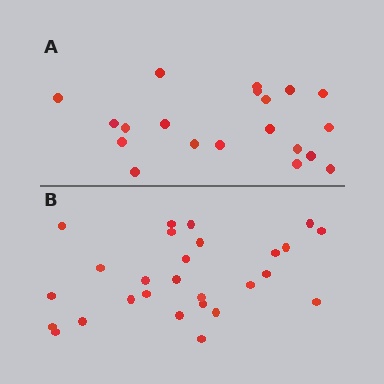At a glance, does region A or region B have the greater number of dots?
Region B (the bottom region) has more dots.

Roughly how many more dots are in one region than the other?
Region B has roughly 8 or so more dots than region A.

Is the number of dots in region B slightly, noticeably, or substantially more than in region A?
Region B has noticeably more, but not dramatically so. The ratio is roughly 1.4 to 1.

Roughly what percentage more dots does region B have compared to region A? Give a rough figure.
About 35% more.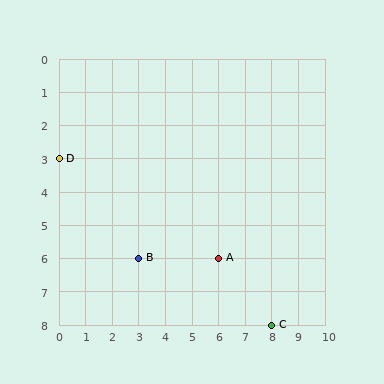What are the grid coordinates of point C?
Point C is at grid coordinates (8, 8).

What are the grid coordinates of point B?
Point B is at grid coordinates (3, 6).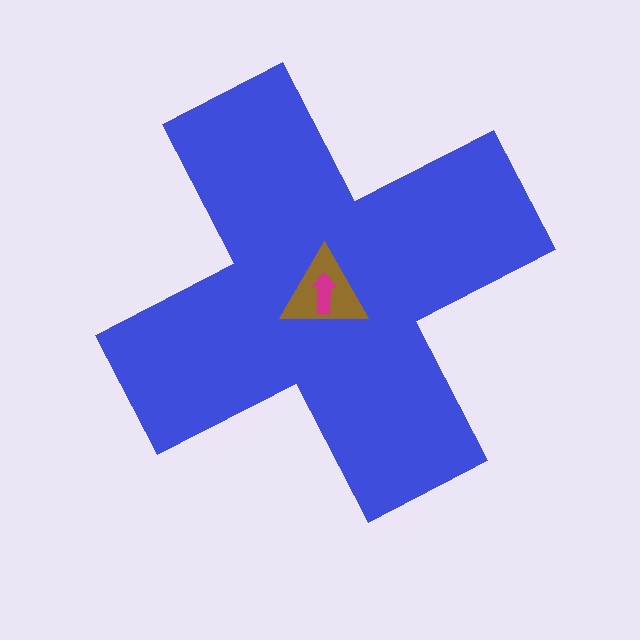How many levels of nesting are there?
3.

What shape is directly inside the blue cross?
The brown triangle.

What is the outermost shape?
The blue cross.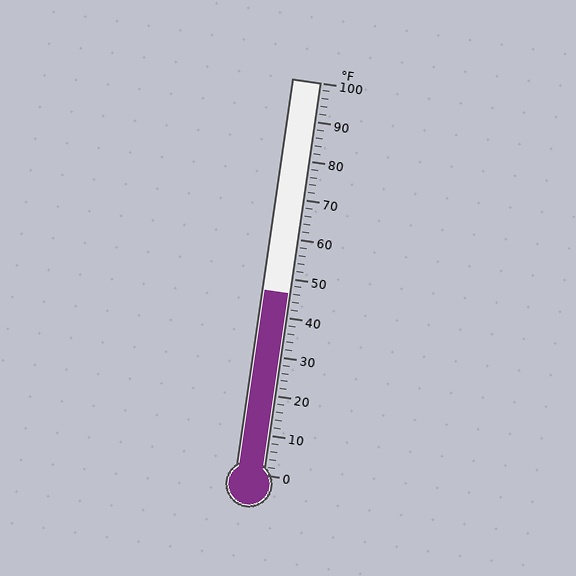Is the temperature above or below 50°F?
The temperature is below 50°F.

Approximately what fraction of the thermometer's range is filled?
The thermometer is filled to approximately 45% of its range.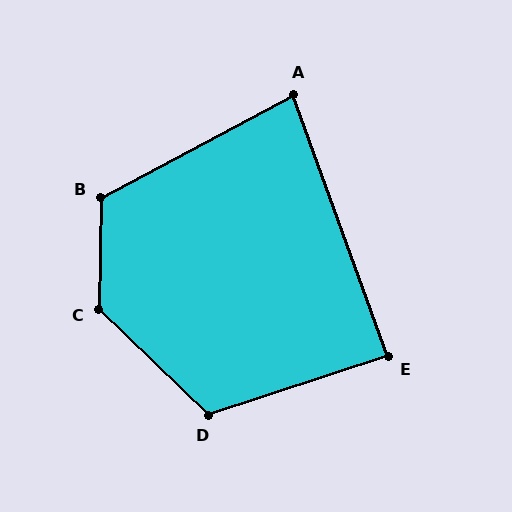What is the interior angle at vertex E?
Approximately 88 degrees (approximately right).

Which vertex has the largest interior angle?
C, at approximately 133 degrees.